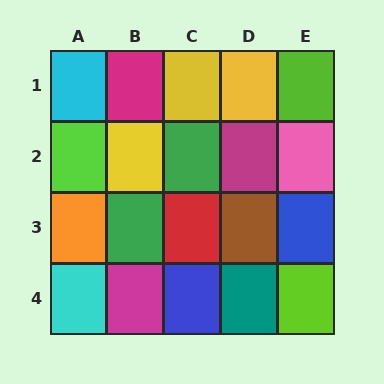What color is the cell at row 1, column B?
Magenta.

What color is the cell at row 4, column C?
Blue.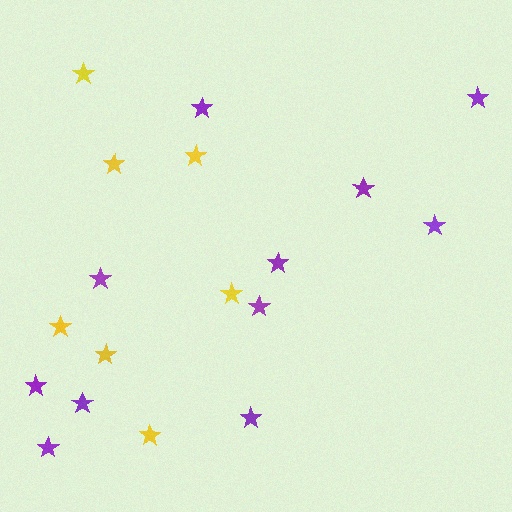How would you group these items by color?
There are 2 groups: one group of purple stars (11) and one group of yellow stars (7).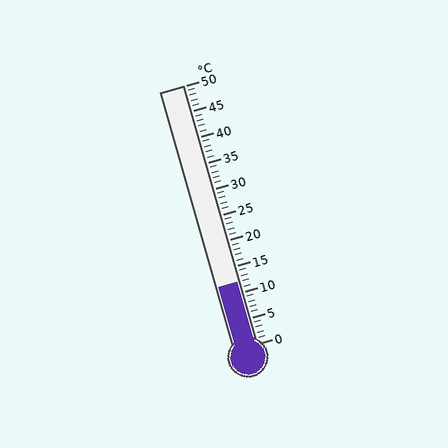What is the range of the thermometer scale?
The thermometer scale ranges from 0°C to 50°C.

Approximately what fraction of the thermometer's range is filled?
The thermometer is filled to approximately 25% of its range.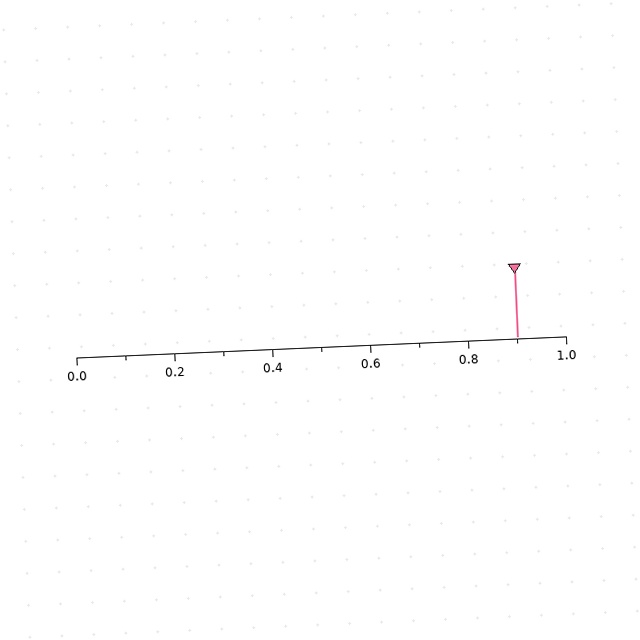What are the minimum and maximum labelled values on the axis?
The axis runs from 0.0 to 1.0.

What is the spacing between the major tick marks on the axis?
The major ticks are spaced 0.2 apart.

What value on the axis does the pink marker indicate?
The marker indicates approximately 0.9.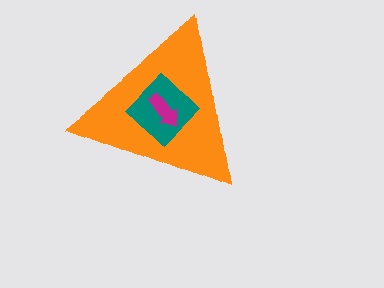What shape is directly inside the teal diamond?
The magenta arrow.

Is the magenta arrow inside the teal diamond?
Yes.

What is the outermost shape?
The orange triangle.